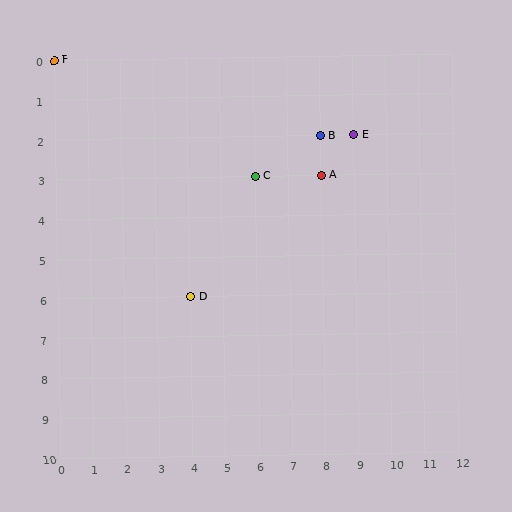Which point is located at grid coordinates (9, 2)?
Point E is at (9, 2).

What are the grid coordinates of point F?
Point F is at grid coordinates (0, 0).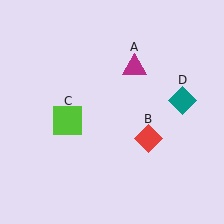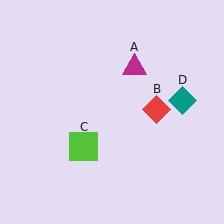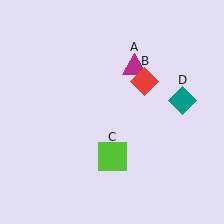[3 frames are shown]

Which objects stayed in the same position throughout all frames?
Magenta triangle (object A) and teal diamond (object D) remained stationary.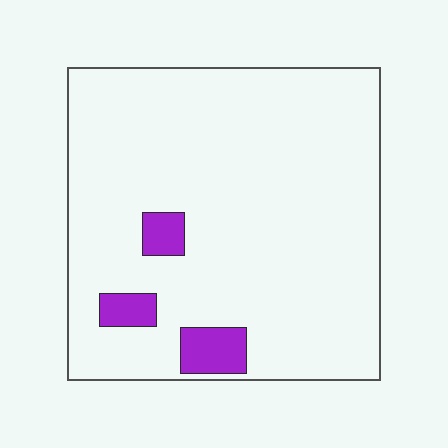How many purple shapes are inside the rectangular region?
3.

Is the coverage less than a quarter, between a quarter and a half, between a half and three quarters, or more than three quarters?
Less than a quarter.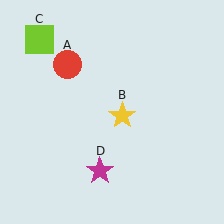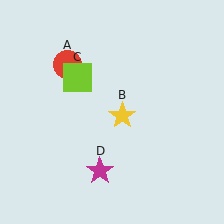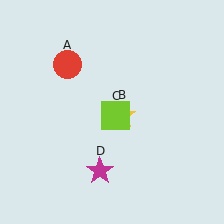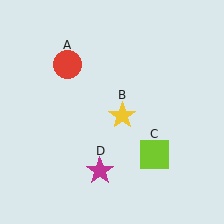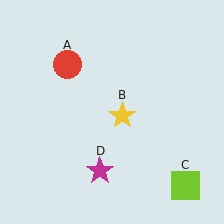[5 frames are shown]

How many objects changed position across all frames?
1 object changed position: lime square (object C).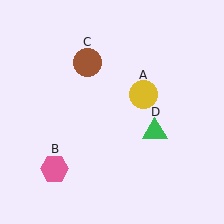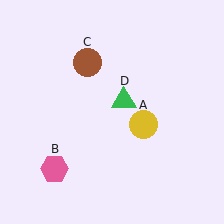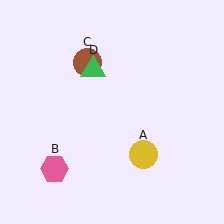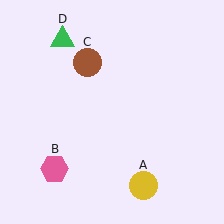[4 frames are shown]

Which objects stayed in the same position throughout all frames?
Pink hexagon (object B) and brown circle (object C) remained stationary.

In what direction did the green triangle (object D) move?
The green triangle (object D) moved up and to the left.